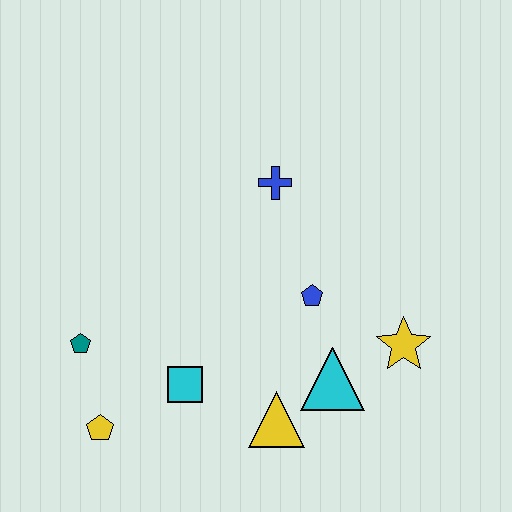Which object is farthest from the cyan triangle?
The teal pentagon is farthest from the cyan triangle.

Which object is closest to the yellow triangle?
The cyan triangle is closest to the yellow triangle.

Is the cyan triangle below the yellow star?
Yes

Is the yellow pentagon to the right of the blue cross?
No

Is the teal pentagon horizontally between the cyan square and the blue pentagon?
No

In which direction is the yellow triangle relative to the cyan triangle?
The yellow triangle is to the left of the cyan triangle.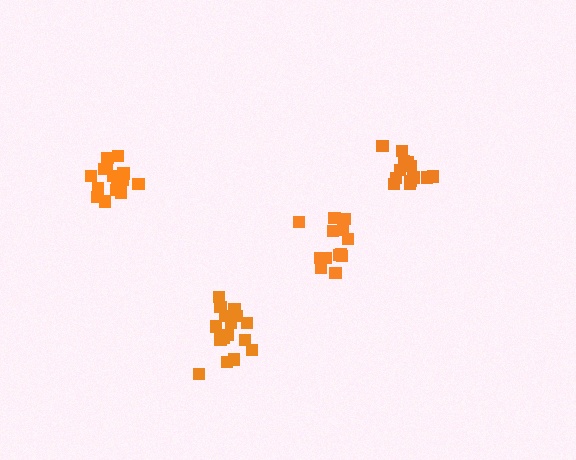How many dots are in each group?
Group 1: 17 dots, Group 2: 17 dots, Group 3: 13 dots, Group 4: 13 dots (60 total).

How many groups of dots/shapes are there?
There are 4 groups.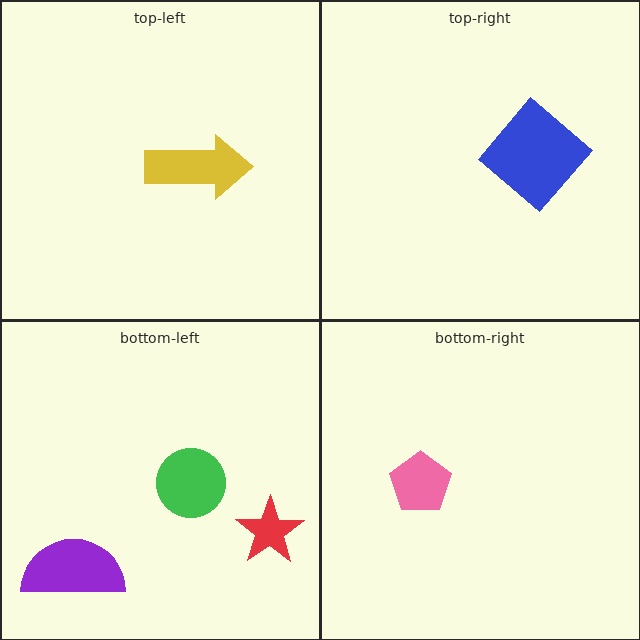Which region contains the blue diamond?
The top-right region.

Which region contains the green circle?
The bottom-left region.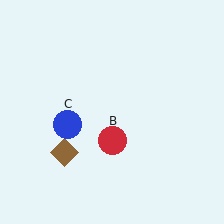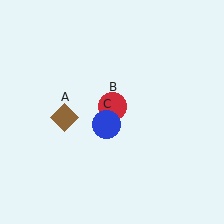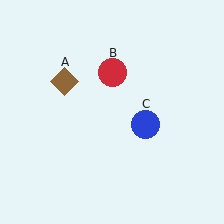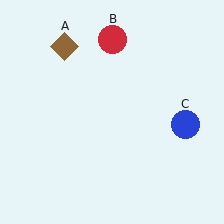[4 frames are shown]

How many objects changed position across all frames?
3 objects changed position: brown diamond (object A), red circle (object B), blue circle (object C).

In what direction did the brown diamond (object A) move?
The brown diamond (object A) moved up.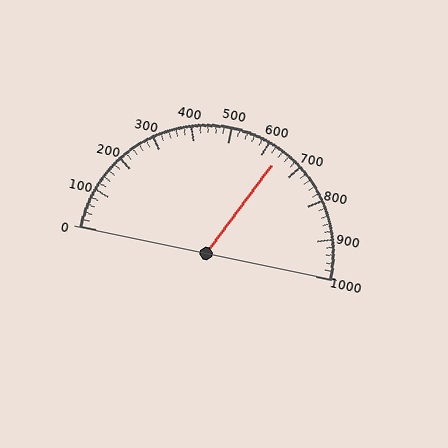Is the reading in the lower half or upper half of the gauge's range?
The reading is in the upper half of the range (0 to 1000).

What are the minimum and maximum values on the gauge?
The gauge ranges from 0 to 1000.